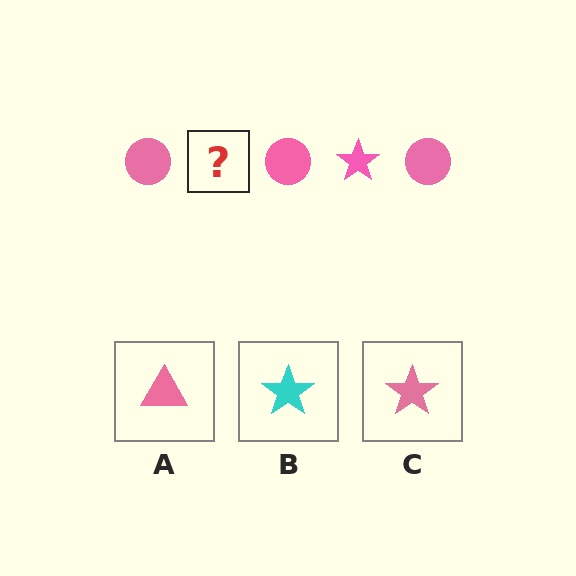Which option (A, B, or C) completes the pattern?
C.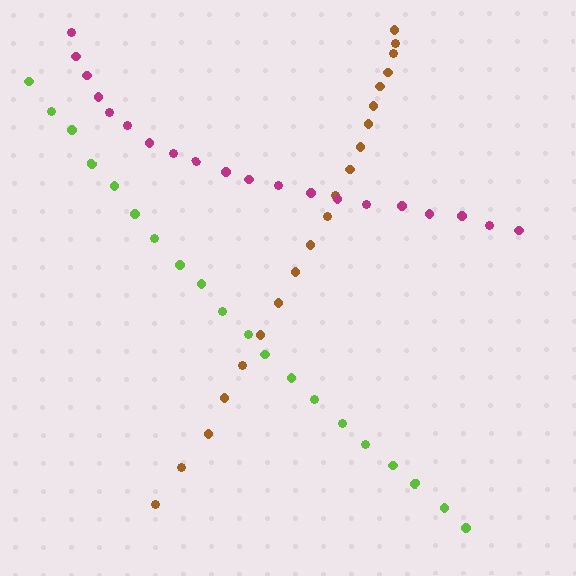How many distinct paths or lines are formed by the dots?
There are 3 distinct paths.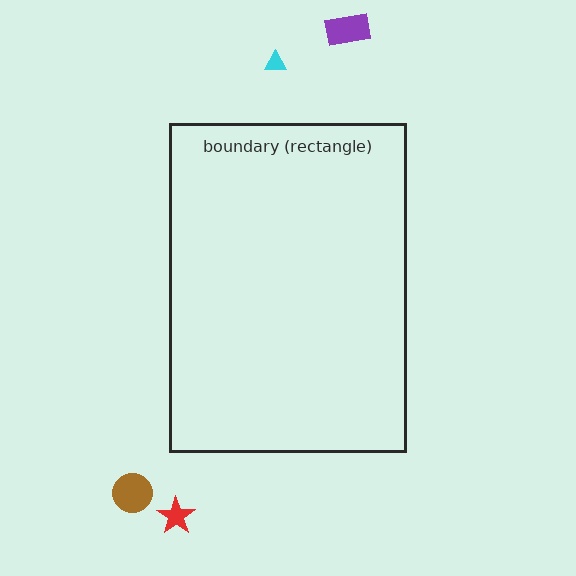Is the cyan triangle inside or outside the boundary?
Outside.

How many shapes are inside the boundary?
0 inside, 4 outside.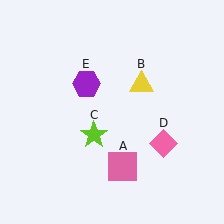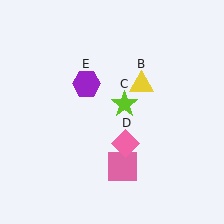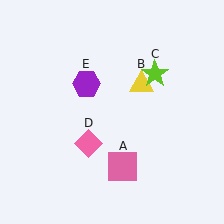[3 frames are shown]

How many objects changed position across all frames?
2 objects changed position: lime star (object C), pink diamond (object D).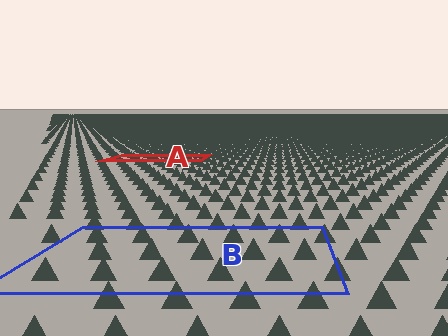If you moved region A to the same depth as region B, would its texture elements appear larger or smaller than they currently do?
They would appear larger. At a closer depth, the same texture elements are projected at a bigger on-screen size.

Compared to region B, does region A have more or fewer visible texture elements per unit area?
Region A has more texture elements per unit area — they are packed more densely because it is farther away.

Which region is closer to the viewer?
Region B is closer. The texture elements there are larger and more spread out.